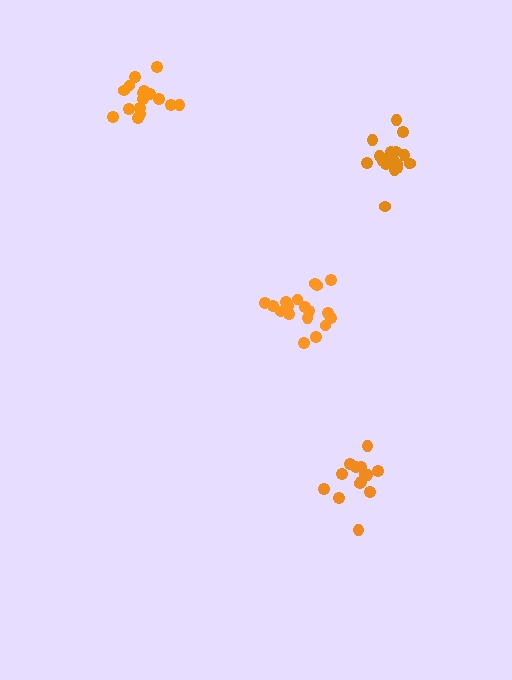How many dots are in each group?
Group 1: 18 dots, Group 2: 14 dots, Group 3: 16 dots, Group 4: 19 dots (67 total).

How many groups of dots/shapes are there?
There are 4 groups.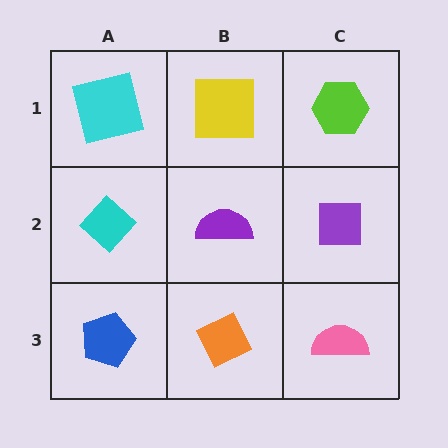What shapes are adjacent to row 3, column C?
A purple square (row 2, column C), an orange diamond (row 3, column B).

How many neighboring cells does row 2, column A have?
3.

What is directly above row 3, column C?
A purple square.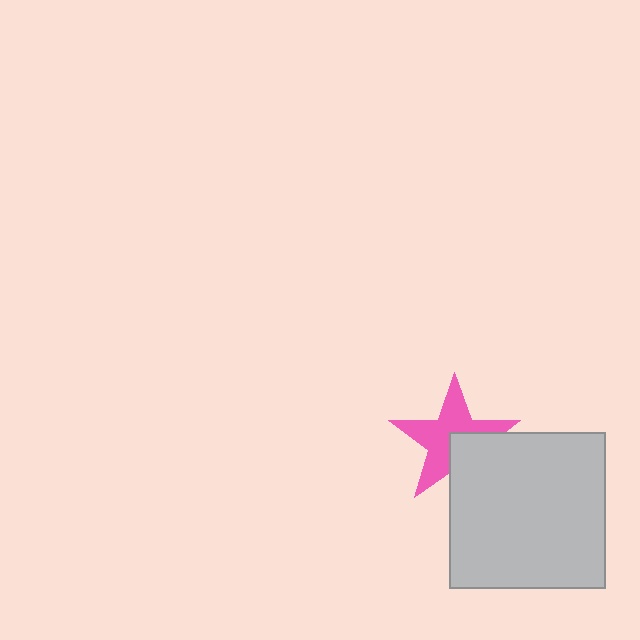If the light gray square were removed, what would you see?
You would see the complete pink star.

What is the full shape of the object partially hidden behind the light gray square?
The partially hidden object is a pink star.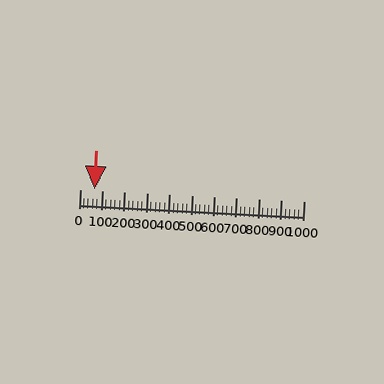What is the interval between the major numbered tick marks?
The major tick marks are spaced 100 units apart.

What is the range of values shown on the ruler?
The ruler shows values from 0 to 1000.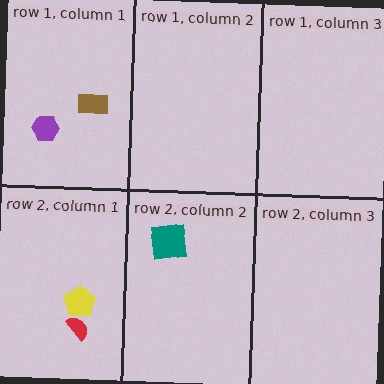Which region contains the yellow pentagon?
The row 2, column 1 region.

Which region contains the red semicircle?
The row 2, column 1 region.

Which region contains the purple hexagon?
The row 1, column 1 region.